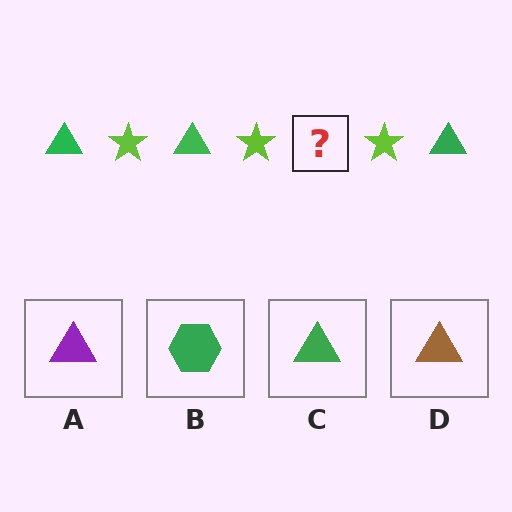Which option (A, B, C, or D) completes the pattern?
C.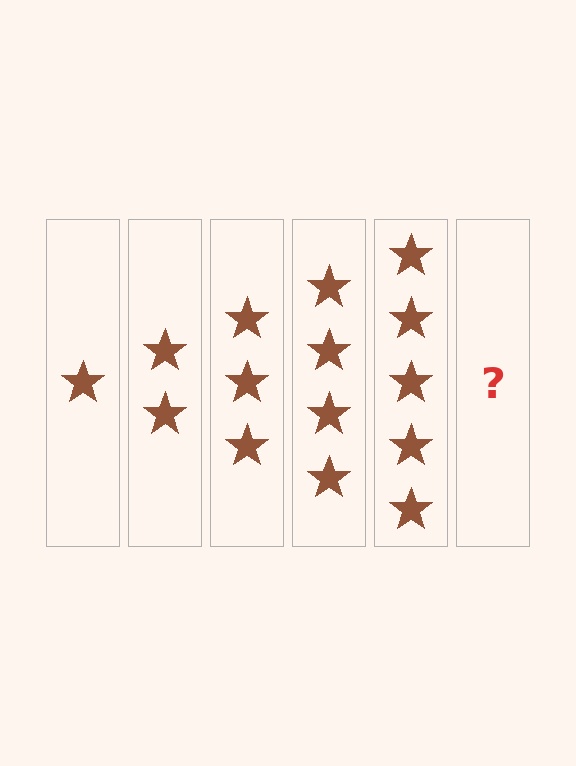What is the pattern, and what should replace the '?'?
The pattern is that each step adds one more star. The '?' should be 6 stars.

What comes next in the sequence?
The next element should be 6 stars.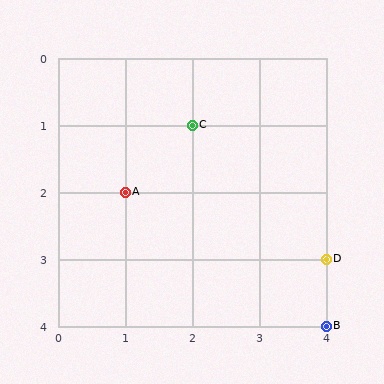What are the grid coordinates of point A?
Point A is at grid coordinates (1, 2).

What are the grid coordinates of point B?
Point B is at grid coordinates (4, 4).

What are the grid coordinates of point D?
Point D is at grid coordinates (4, 3).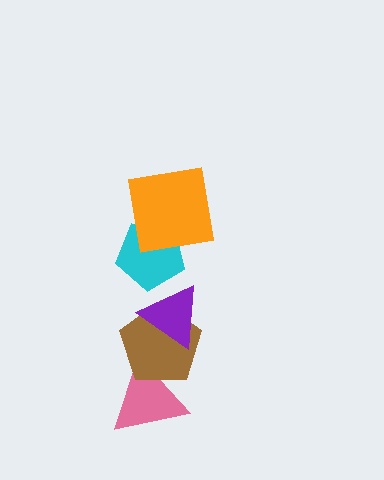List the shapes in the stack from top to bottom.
From top to bottom: the orange square, the cyan pentagon, the purple triangle, the brown pentagon, the pink triangle.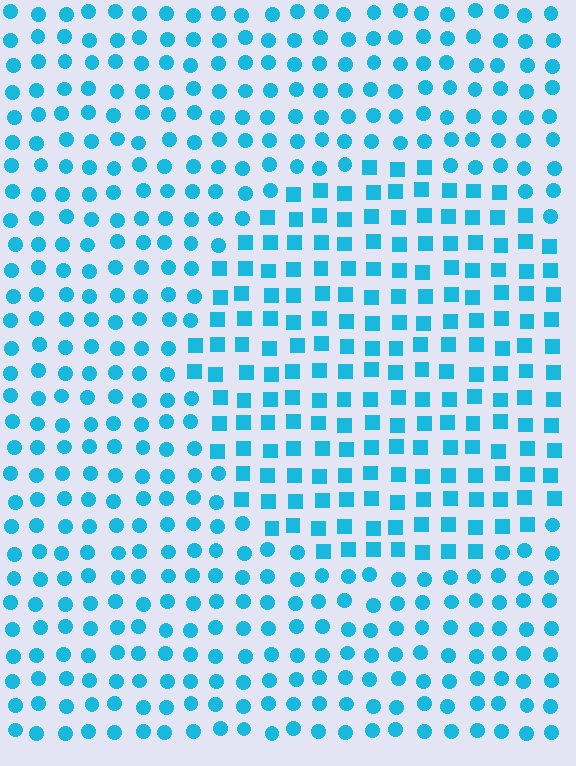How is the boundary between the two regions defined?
The boundary is defined by a change in element shape: squares inside vs. circles outside. All elements share the same color and spacing.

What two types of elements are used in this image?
The image uses squares inside the circle region and circles outside it.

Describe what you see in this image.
The image is filled with small cyan elements arranged in a uniform grid. A circle-shaped region contains squares, while the surrounding area contains circles. The boundary is defined purely by the change in element shape.